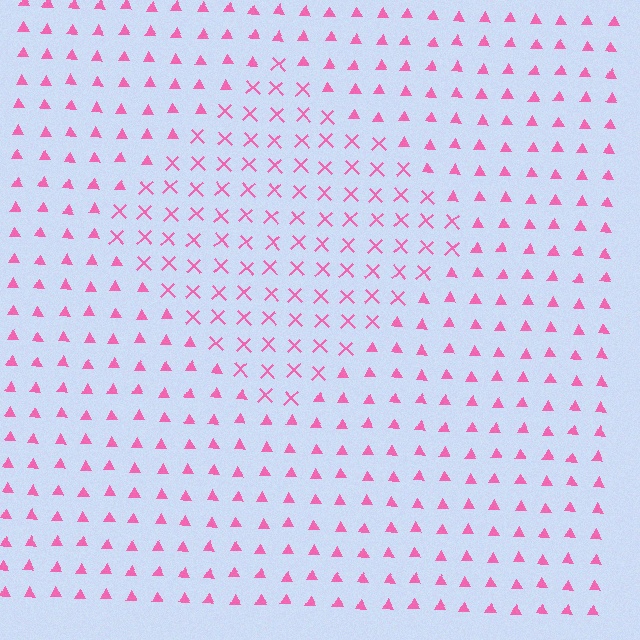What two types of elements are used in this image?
The image uses X marks inside the diamond region and triangles outside it.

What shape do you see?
I see a diamond.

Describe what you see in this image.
The image is filled with small pink elements arranged in a uniform grid. A diamond-shaped region contains X marks, while the surrounding area contains triangles. The boundary is defined purely by the change in element shape.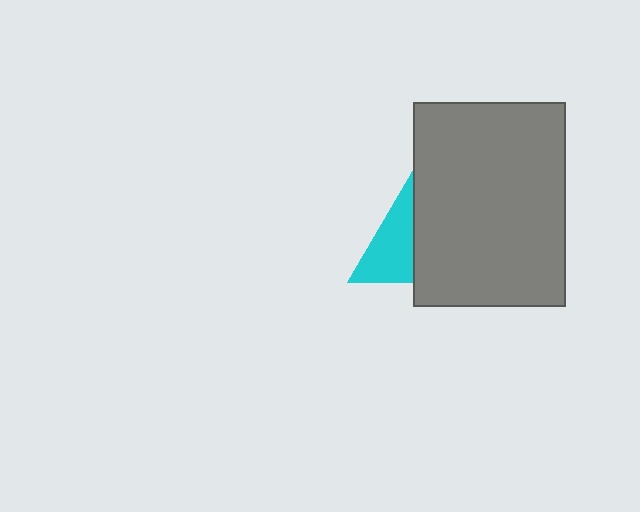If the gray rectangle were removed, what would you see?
You would see the complete cyan triangle.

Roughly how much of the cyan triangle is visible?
About half of it is visible (roughly 47%).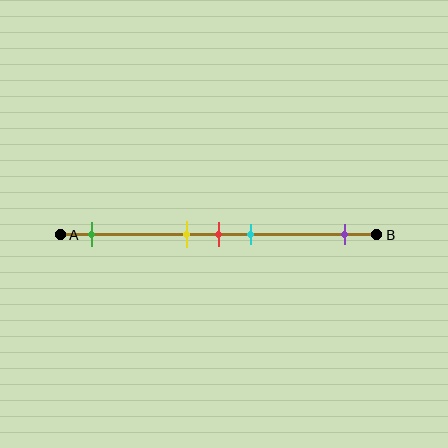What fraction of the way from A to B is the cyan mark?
The cyan mark is approximately 60% (0.6) of the way from A to B.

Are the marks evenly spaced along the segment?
No, the marks are not evenly spaced.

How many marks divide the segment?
There are 5 marks dividing the segment.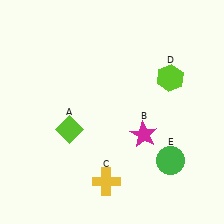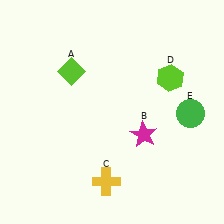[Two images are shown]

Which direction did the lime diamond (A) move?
The lime diamond (A) moved up.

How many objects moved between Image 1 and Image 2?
2 objects moved between the two images.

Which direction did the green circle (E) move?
The green circle (E) moved up.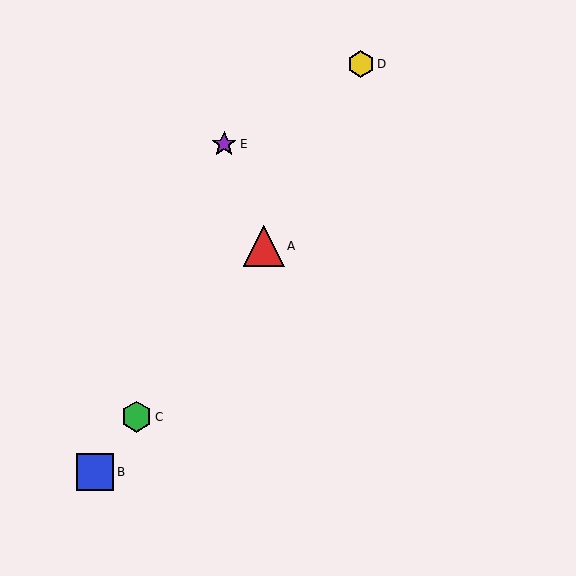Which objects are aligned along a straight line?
Objects A, B, C are aligned along a straight line.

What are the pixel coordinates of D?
Object D is at (361, 64).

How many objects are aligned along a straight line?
3 objects (A, B, C) are aligned along a straight line.